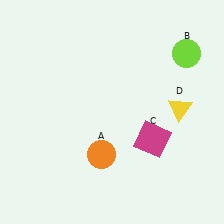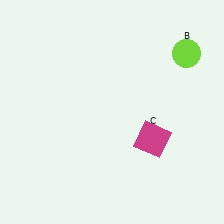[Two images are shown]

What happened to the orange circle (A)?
The orange circle (A) was removed in Image 2. It was in the bottom-left area of Image 1.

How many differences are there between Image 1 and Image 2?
There are 2 differences between the two images.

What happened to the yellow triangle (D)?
The yellow triangle (D) was removed in Image 2. It was in the top-right area of Image 1.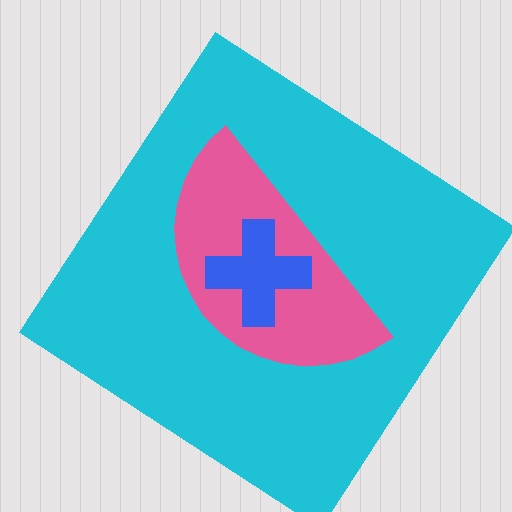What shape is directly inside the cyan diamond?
The pink semicircle.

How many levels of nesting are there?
3.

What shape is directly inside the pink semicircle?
The blue cross.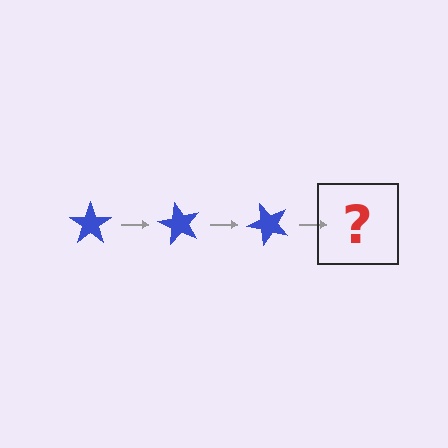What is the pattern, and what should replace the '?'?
The pattern is that the star rotates 60 degrees each step. The '?' should be a blue star rotated 180 degrees.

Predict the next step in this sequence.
The next step is a blue star rotated 180 degrees.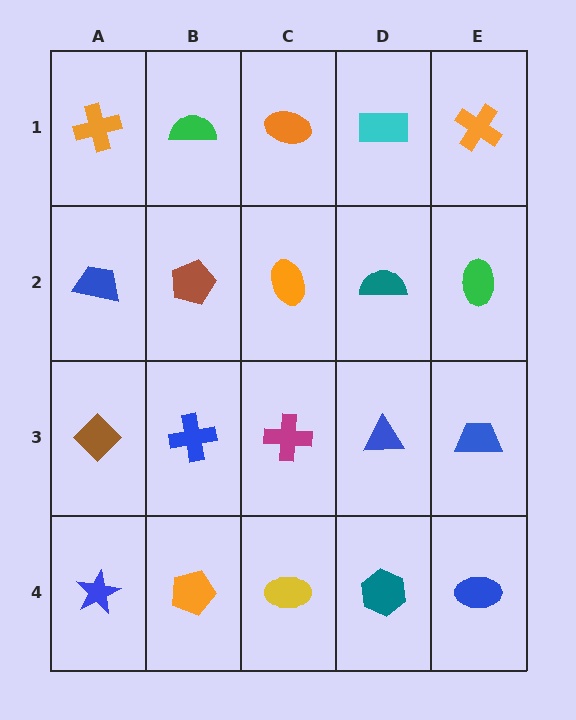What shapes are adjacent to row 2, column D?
A cyan rectangle (row 1, column D), a blue triangle (row 3, column D), an orange ellipse (row 2, column C), a green ellipse (row 2, column E).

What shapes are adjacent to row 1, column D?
A teal semicircle (row 2, column D), an orange ellipse (row 1, column C), an orange cross (row 1, column E).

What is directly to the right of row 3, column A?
A blue cross.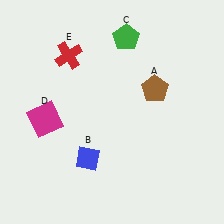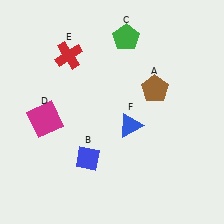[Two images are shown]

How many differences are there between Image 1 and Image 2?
There is 1 difference between the two images.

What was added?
A blue triangle (F) was added in Image 2.